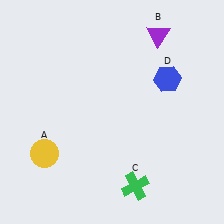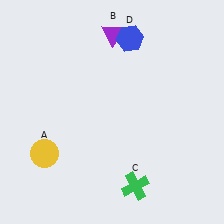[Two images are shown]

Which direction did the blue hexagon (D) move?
The blue hexagon (D) moved up.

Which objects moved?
The objects that moved are: the purple triangle (B), the blue hexagon (D).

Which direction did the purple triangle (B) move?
The purple triangle (B) moved left.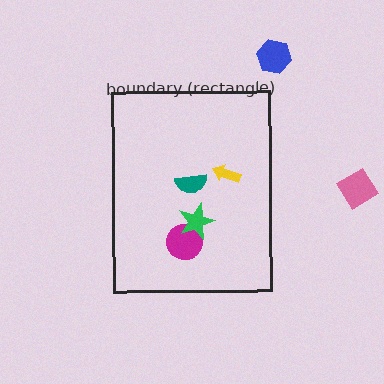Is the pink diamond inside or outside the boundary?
Outside.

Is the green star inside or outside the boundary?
Inside.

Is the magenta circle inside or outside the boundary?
Inside.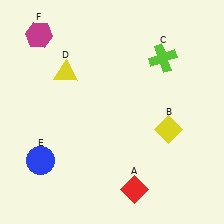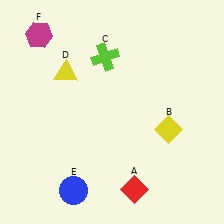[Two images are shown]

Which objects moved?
The objects that moved are: the lime cross (C), the blue circle (E).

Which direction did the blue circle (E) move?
The blue circle (E) moved right.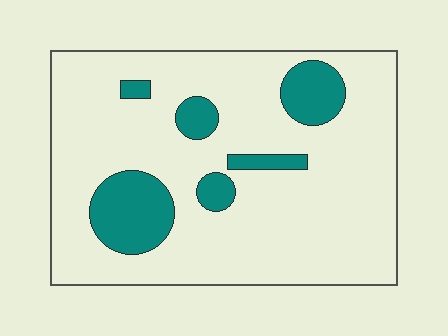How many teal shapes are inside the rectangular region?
6.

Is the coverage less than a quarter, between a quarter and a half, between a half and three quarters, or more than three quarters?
Less than a quarter.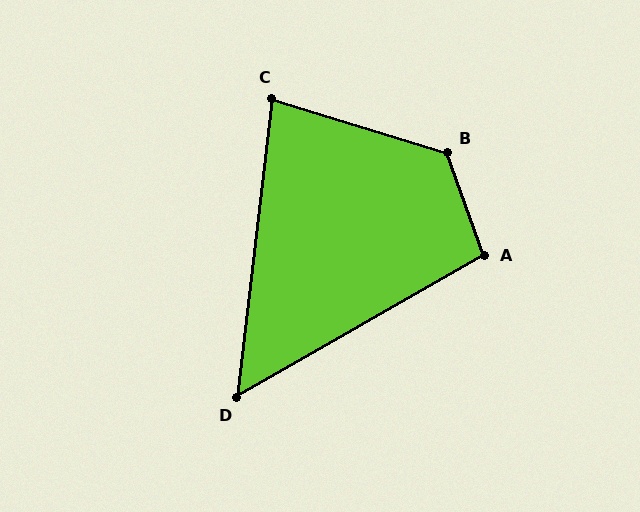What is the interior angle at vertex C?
Approximately 80 degrees (acute).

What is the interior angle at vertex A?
Approximately 100 degrees (obtuse).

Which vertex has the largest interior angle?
B, at approximately 126 degrees.